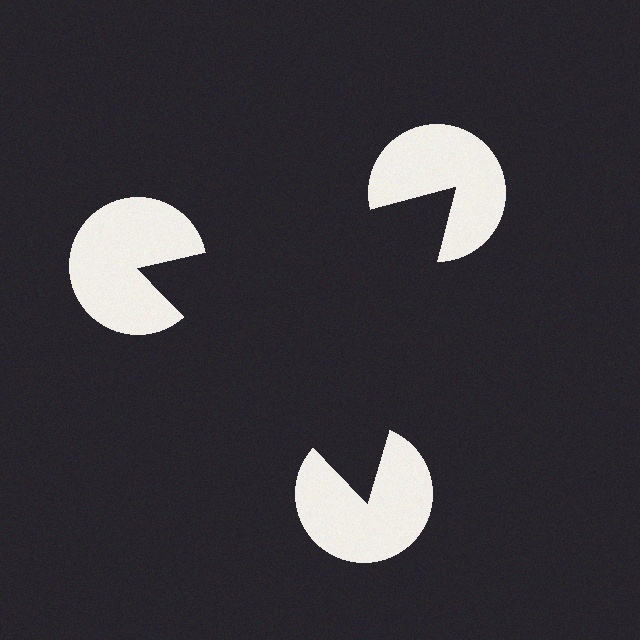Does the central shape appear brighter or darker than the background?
It typically appears slightly darker than the background, even though no actual brightness change is drawn.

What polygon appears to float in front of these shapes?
An illusory triangle — its edges are inferred from the aligned wedge cuts in the pac-man discs, not physically drawn.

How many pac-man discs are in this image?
There are 3 — one at each vertex of the illusory triangle.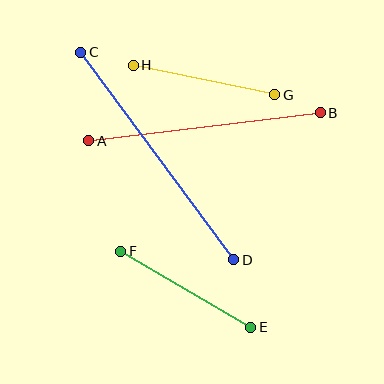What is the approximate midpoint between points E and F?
The midpoint is at approximately (186, 289) pixels.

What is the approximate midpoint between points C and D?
The midpoint is at approximately (157, 156) pixels.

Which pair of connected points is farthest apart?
Points C and D are farthest apart.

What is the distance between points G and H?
The distance is approximately 145 pixels.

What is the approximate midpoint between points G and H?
The midpoint is at approximately (204, 80) pixels.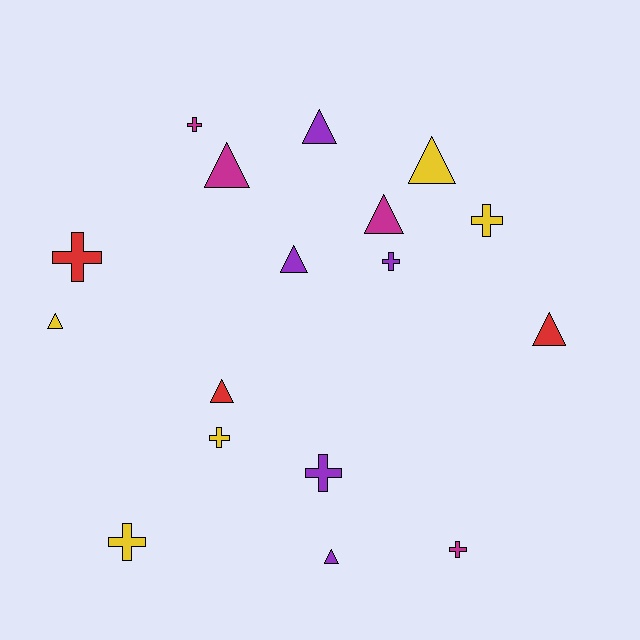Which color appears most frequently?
Purple, with 5 objects.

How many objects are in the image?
There are 17 objects.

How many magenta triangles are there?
There are 2 magenta triangles.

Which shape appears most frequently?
Triangle, with 9 objects.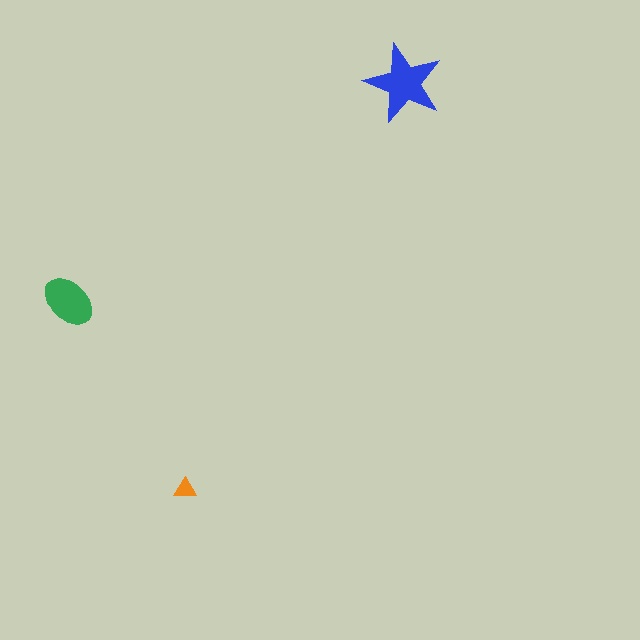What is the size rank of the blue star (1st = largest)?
1st.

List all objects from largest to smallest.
The blue star, the green ellipse, the orange triangle.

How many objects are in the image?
There are 3 objects in the image.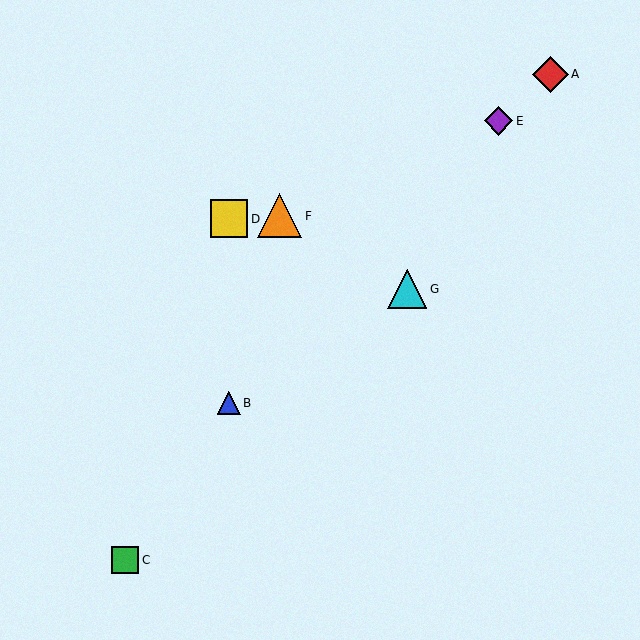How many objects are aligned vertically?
2 objects (B, D) are aligned vertically.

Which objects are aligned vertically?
Objects B, D are aligned vertically.